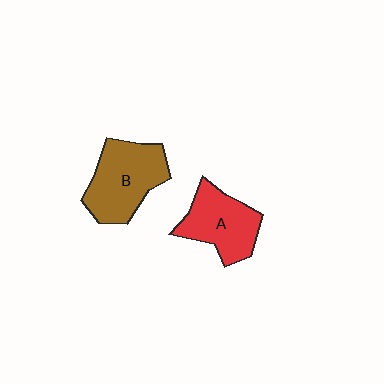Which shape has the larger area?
Shape B (brown).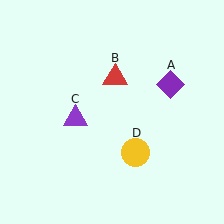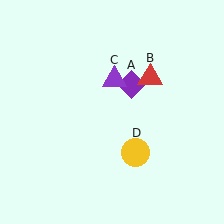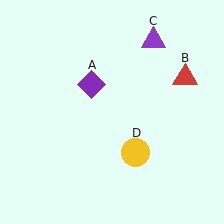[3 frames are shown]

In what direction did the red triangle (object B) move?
The red triangle (object B) moved right.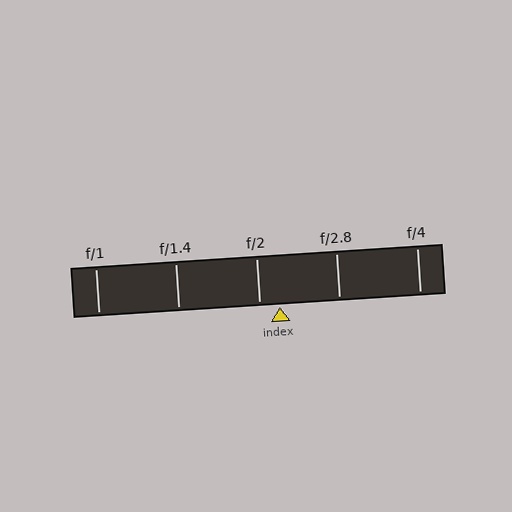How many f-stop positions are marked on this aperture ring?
There are 5 f-stop positions marked.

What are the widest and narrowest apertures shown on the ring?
The widest aperture shown is f/1 and the narrowest is f/4.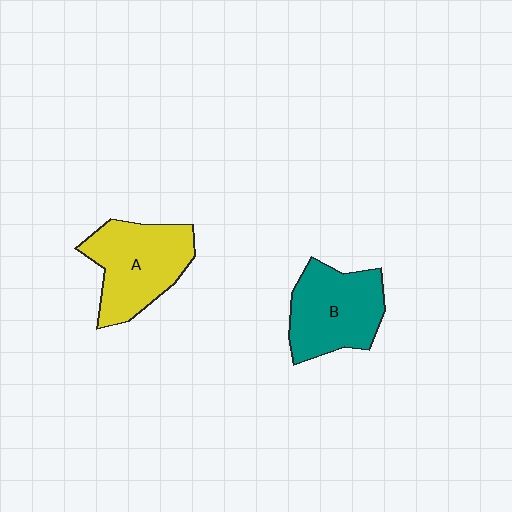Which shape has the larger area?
Shape A (yellow).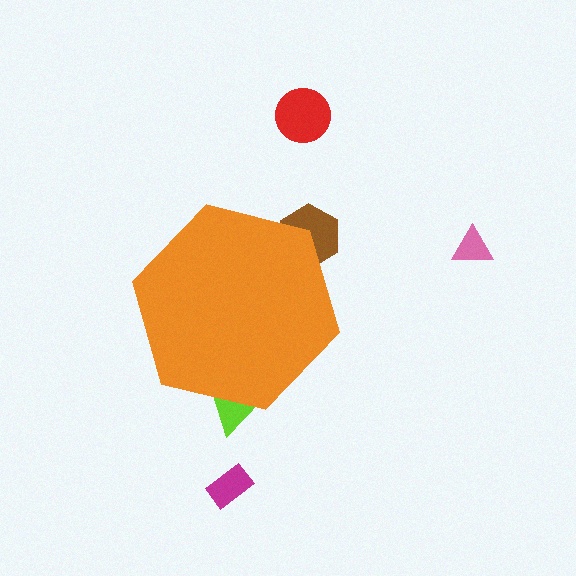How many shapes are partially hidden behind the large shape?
2 shapes are partially hidden.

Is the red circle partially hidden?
No, the red circle is fully visible.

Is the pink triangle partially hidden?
No, the pink triangle is fully visible.